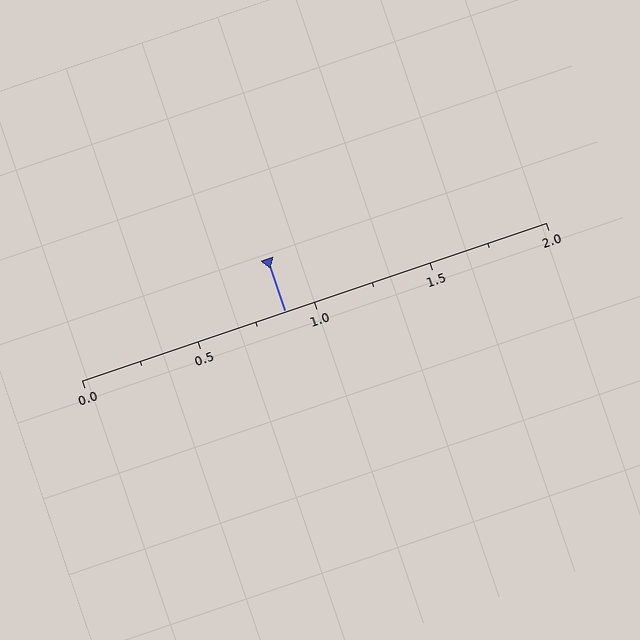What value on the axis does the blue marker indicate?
The marker indicates approximately 0.88.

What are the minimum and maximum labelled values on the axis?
The axis runs from 0.0 to 2.0.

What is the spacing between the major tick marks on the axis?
The major ticks are spaced 0.5 apart.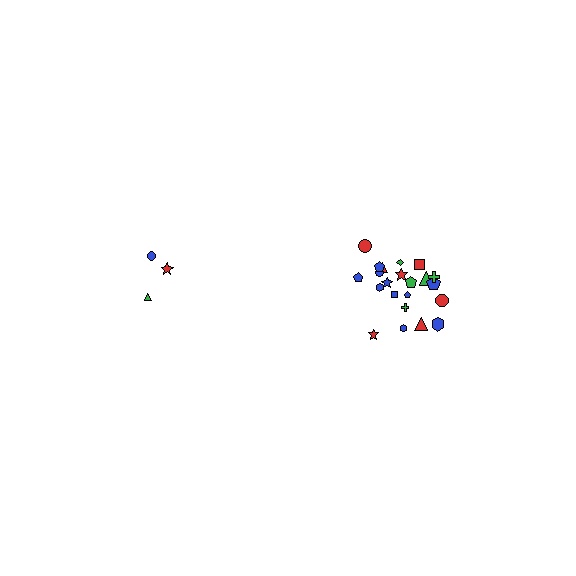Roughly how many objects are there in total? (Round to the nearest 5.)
Roughly 25 objects in total.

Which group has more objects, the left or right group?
The right group.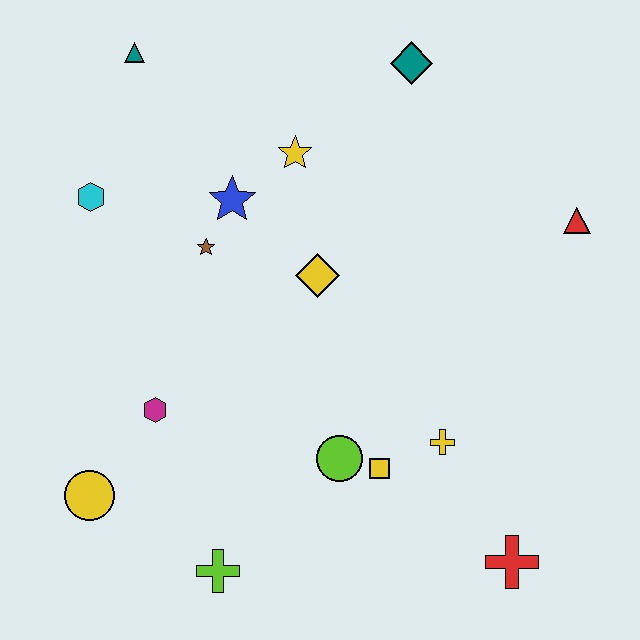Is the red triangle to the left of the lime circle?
No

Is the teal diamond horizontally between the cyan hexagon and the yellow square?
No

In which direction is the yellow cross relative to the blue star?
The yellow cross is below the blue star.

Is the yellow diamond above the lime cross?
Yes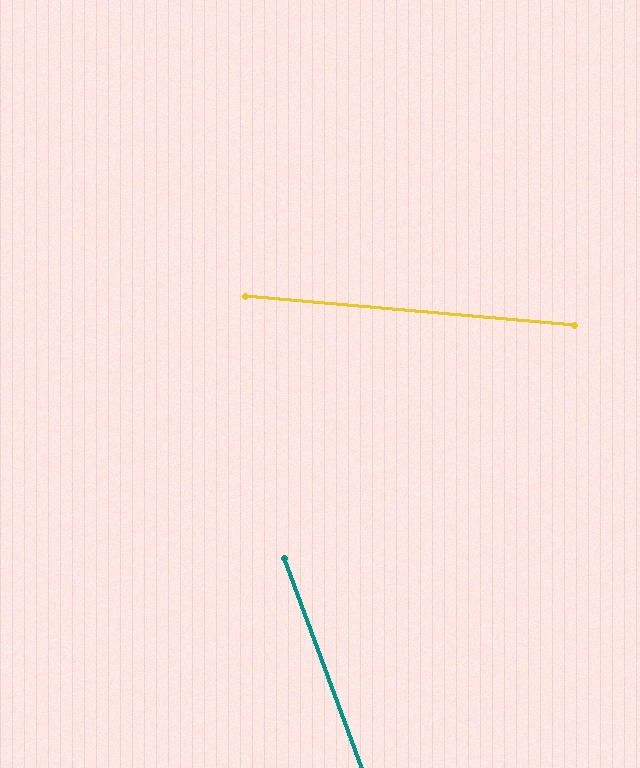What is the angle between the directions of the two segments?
Approximately 65 degrees.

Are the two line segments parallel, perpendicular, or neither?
Neither parallel nor perpendicular — they differ by about 65°.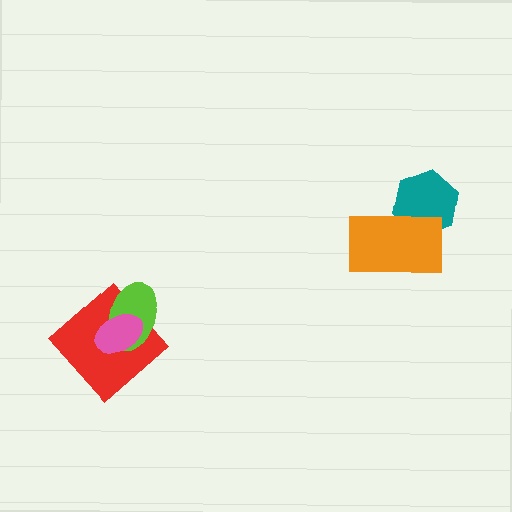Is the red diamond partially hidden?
Yes, it is partially covered by another shape.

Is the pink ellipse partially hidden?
No, no other shape covers it.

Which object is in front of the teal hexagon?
The orange rectangle is in front of the teal hexagon.